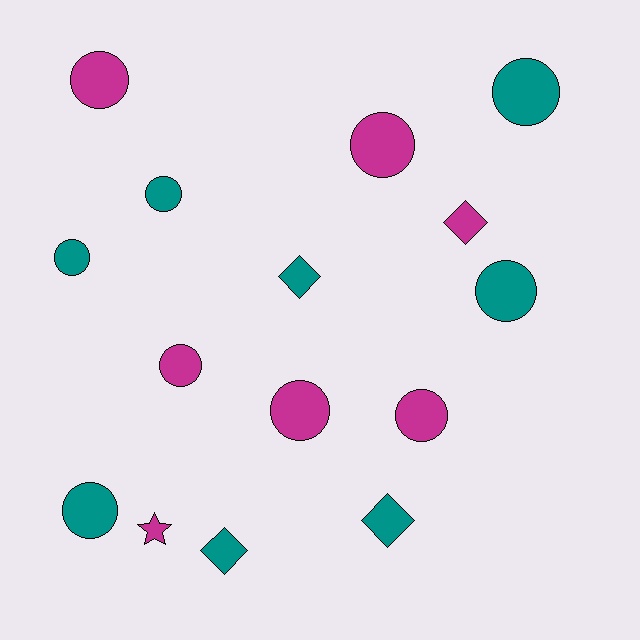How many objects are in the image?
There are 15 objects.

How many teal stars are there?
There are no teal stars.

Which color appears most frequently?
Teal, with 8 objects.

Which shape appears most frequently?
Circle, with 10 objects.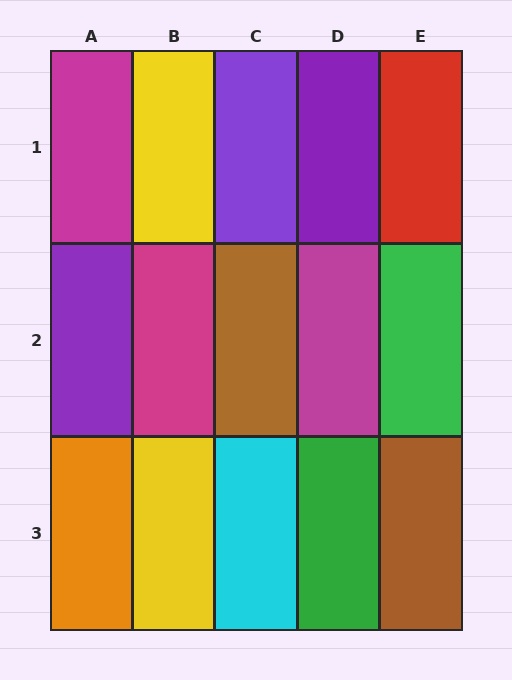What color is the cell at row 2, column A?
Purple.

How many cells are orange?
1 cell is orange.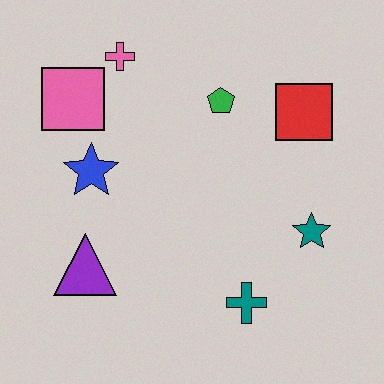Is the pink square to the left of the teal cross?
Yes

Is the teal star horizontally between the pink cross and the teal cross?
No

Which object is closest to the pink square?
The pink cross is closest to the pink square.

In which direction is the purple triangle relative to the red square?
The purple triangle is to the left of the red square.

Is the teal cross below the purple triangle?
Yes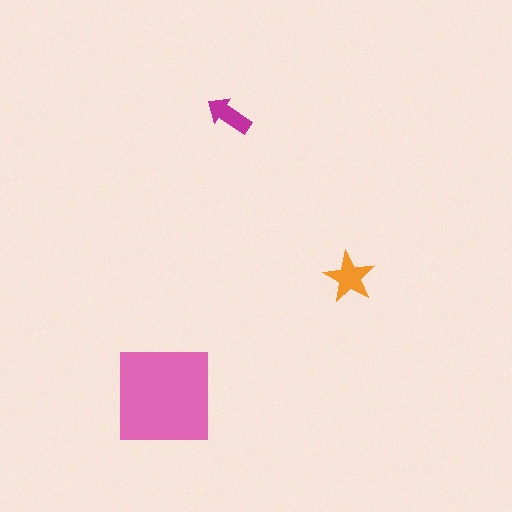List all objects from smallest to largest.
The magenta arrow, the orange star, the pink square.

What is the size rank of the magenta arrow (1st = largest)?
3rd.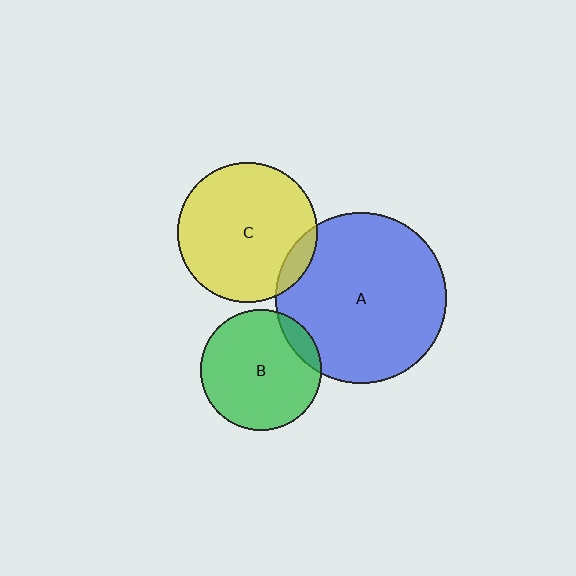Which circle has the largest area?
Circle A (blue).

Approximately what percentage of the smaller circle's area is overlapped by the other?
Approximately 10%.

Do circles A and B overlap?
Yes.